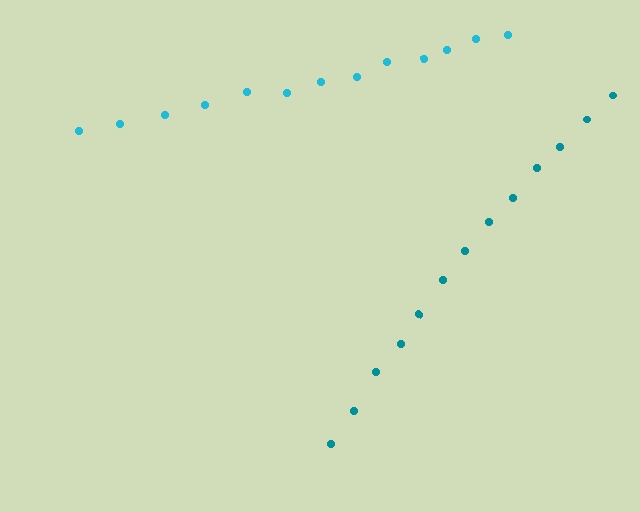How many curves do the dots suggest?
There are 2 distinct paths.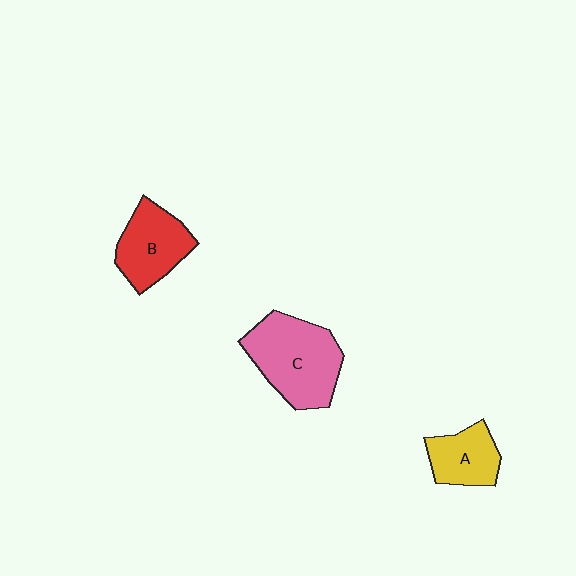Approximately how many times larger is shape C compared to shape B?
Approximately 1.4 times.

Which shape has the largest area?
Shape C (pink).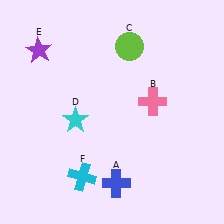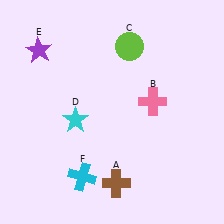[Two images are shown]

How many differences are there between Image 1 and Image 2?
There is 1 difference between the two images.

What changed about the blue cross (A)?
In Image 1, A is blue. In Image 2, it changed to brown.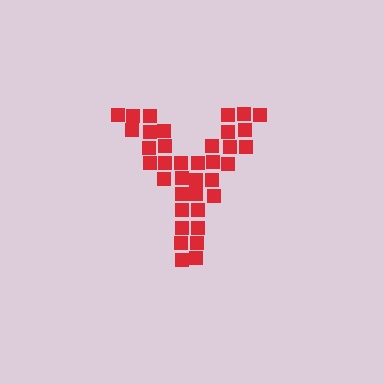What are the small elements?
The small elements are squares.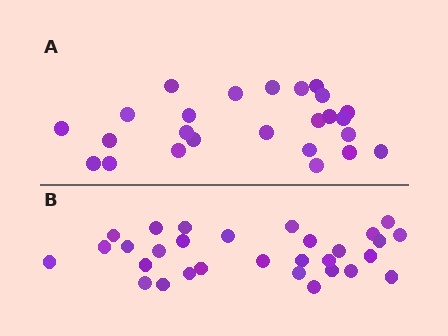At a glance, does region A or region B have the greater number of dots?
Region B (the bottom region) has more dots.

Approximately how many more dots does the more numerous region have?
Region B has about 5 more dots than region A.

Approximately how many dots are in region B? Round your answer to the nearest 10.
About 30 dots.